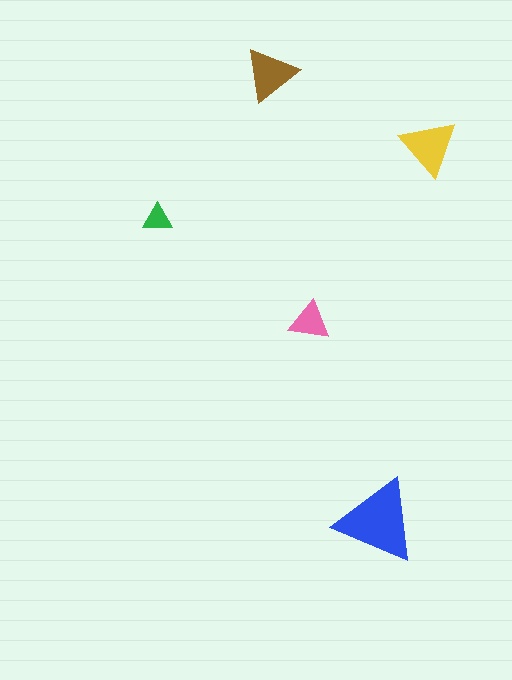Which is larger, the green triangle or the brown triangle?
The brown one.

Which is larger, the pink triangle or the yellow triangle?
The yellow one.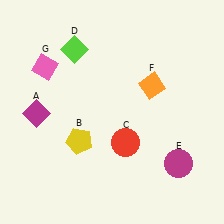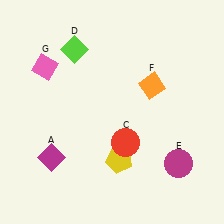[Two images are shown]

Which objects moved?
The objects that moved are: the magenta diamond (A), the yellow pentagon (B).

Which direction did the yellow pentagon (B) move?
The yellow pentagon (B) moved right.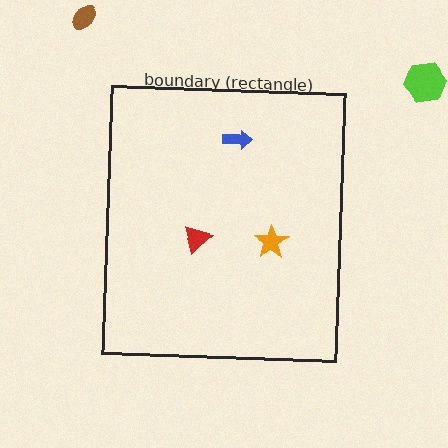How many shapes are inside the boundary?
3 inside, 2 outside.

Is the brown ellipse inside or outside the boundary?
Outside.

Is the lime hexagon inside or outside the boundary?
Outside.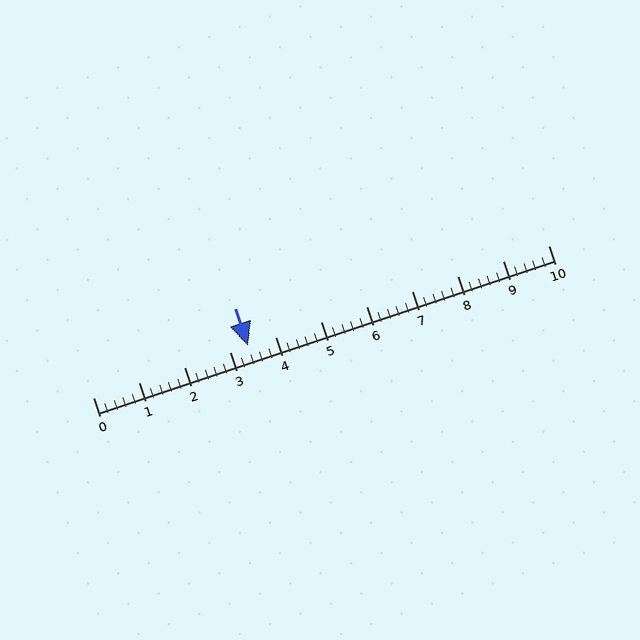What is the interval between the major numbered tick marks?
The major tick marks are spaced 1 units apart.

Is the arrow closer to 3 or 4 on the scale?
The arrow is closer to 3.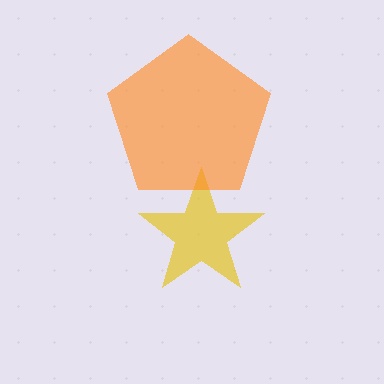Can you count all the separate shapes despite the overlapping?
Yes, there are 2 separate shapes.